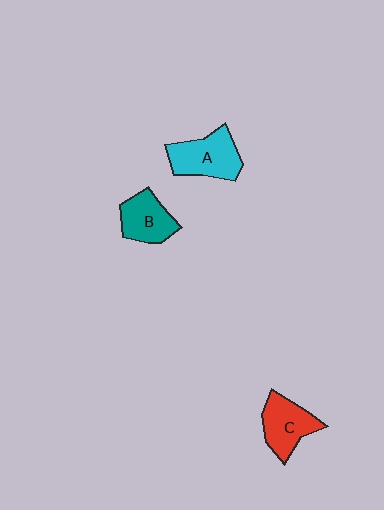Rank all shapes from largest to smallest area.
From largest to smallest: A (cyan), C (red), B (teal).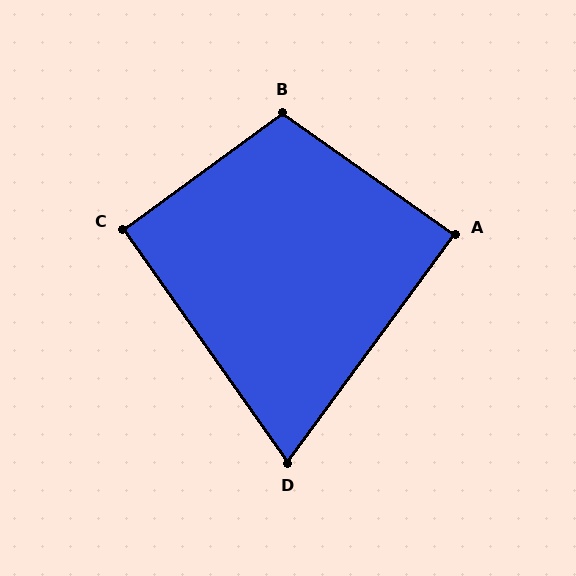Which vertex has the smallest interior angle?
D, at approximately 72 degrees.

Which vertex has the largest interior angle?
B, at approximately 108 degrees.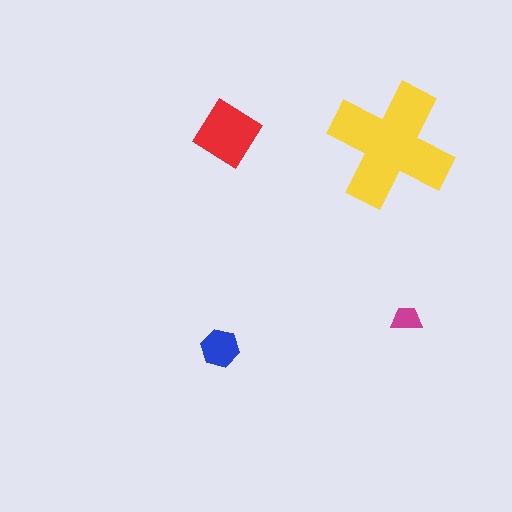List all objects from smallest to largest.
The magenta trapezoid, the blue hexagon, the red diamond, the yellow cross.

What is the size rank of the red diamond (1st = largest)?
2nd.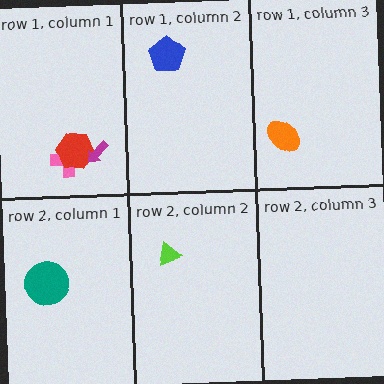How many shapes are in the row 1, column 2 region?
1.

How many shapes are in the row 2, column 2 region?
1.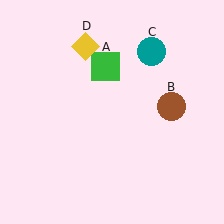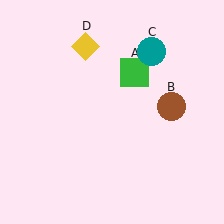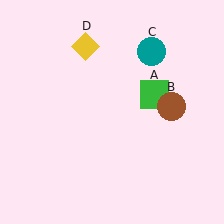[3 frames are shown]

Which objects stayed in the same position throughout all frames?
Brown circle (object B) and teal circle (object C) and yellow diamond (object D) remained stationary.